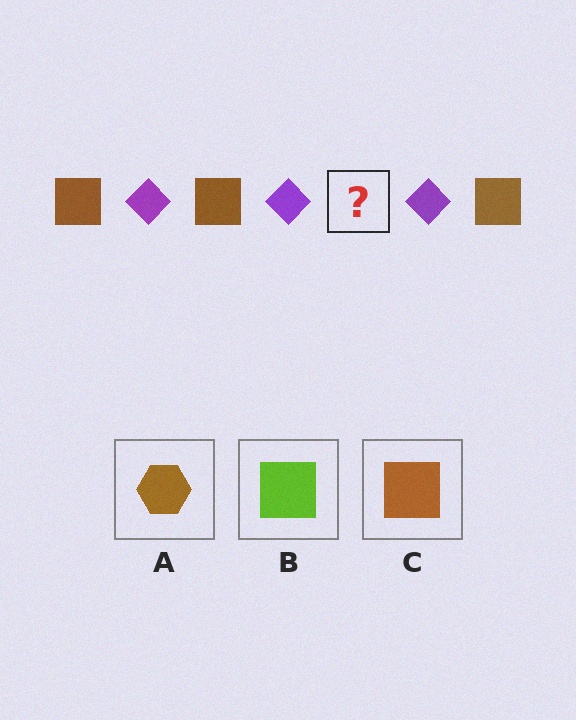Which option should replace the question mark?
Option C.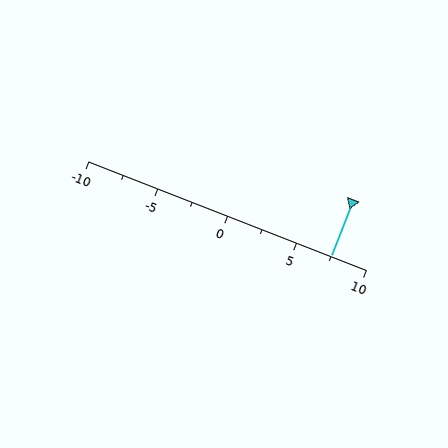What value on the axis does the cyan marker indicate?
The marker indicates approximately 7.5.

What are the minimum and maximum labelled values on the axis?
The axis runs from -10 to 10.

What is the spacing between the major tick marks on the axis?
The major ticks are spaced 5 apart.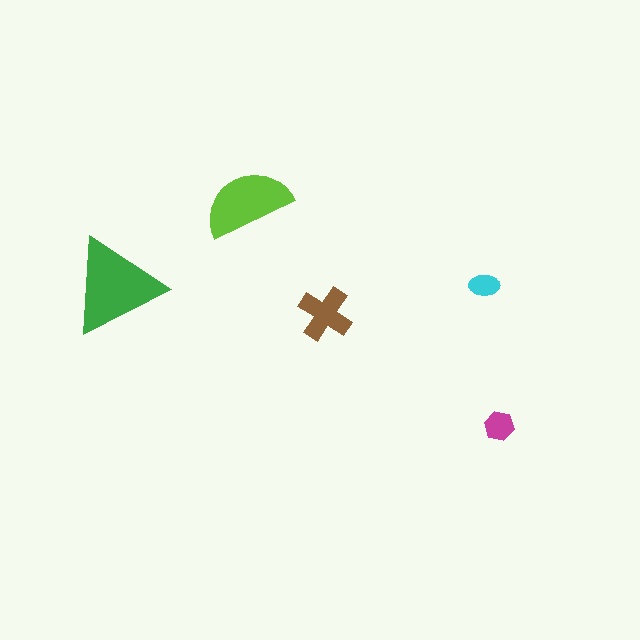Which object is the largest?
The green triangle.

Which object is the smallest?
The cyan ellipse.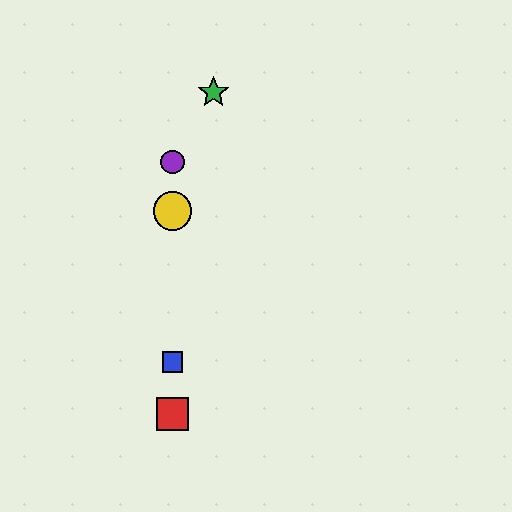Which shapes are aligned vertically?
The red square, the blue square, the yellow circle, the purple circle are aligned vertically.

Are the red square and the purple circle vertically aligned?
Yes, both are at x≈172.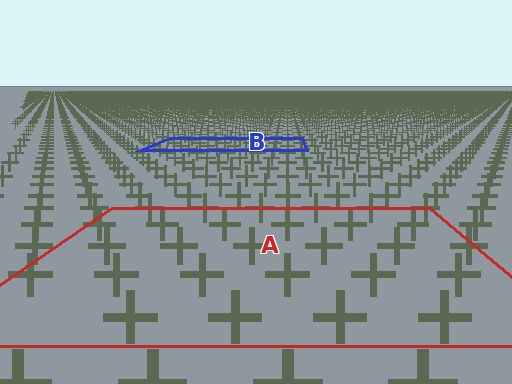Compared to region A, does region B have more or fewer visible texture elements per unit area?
Region B has more texture elements per unit area — they are packed more densely because it is farther away.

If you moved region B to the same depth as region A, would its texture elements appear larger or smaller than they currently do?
They would appear larger. At a closer depth, the same texture elements are projected at a bigger on-screen size.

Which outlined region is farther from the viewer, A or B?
Region B is farther from the viewer — the texture elements inside it appear smaller and more densely packed.